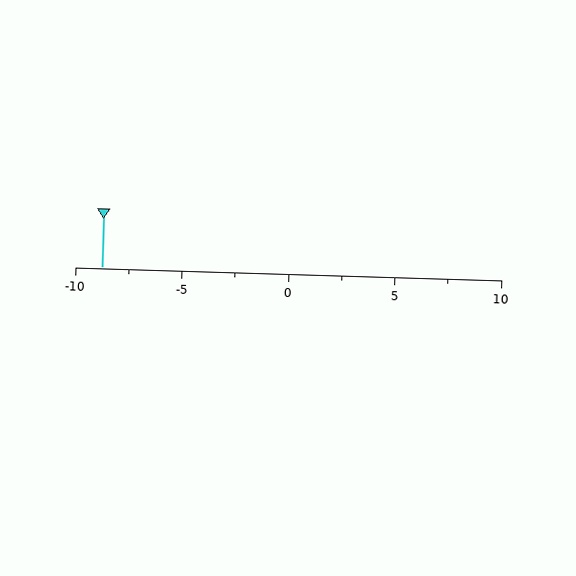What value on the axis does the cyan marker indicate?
The marker indicates approximately -8.8.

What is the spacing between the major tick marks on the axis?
The major ticks are spaced 5 apart.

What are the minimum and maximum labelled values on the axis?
The axis runs from -10 to 10.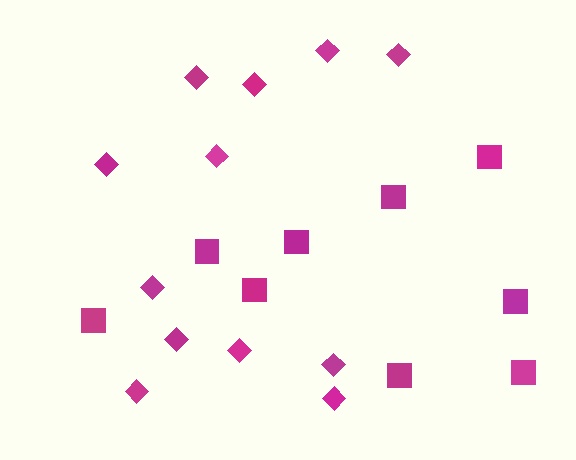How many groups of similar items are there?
There are 2 groups: one group of squares (9) and one group of diamonds (12).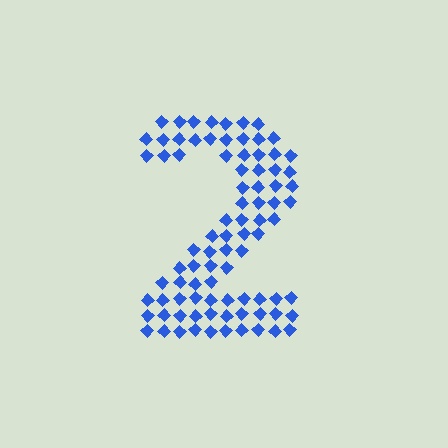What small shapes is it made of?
It is made of small diamonds.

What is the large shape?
The large shape is the digit 2.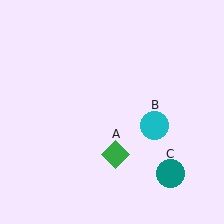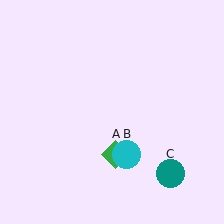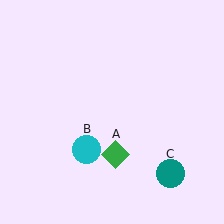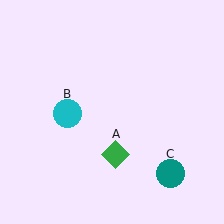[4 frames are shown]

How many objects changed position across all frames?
1 object changed position: cyan circle (object B).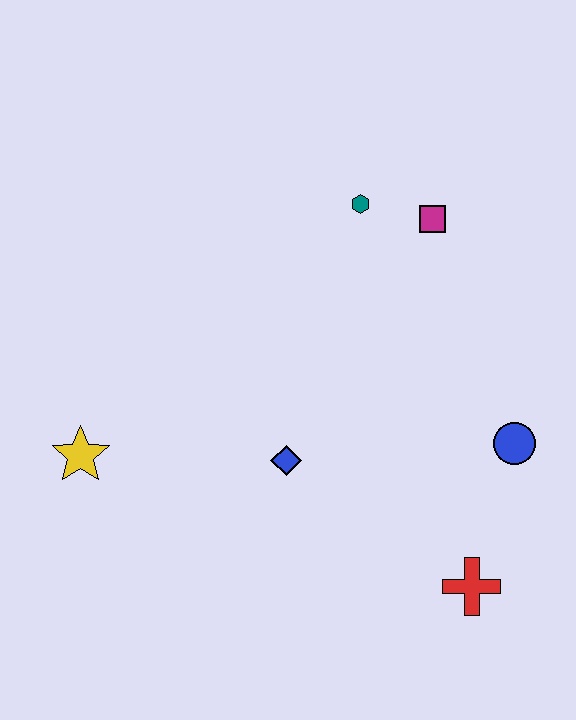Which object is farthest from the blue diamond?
The magenta square is farthest from the blue diamond.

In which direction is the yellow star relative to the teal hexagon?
The yellow star is to the left of the teal hexagon.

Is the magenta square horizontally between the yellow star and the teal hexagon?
No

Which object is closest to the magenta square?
The teal hexagon is closest to the magenta square.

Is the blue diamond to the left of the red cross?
Yes